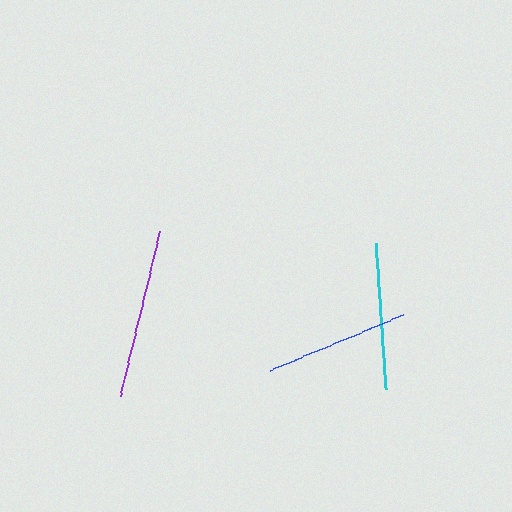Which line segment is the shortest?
The blue line is the shortest at approximately 145 pixels.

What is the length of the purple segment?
The purple segment is approximately 170 pixels long.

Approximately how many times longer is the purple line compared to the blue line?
The purple line is approximately 1.2 times the length of the blue line.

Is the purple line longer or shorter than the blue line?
The purple line is longer than the blue line.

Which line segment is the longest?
The purple line is the longest at approximately 170 pixels.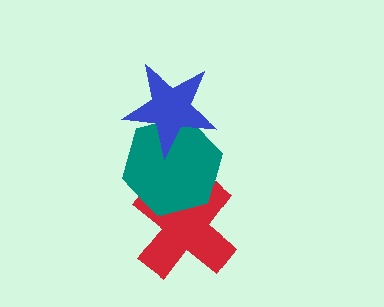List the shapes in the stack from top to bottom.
From top to bottom: the blue star, the teal hexagon, the red cross.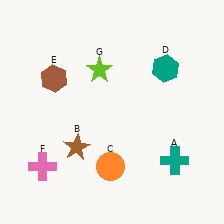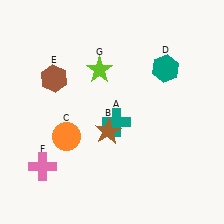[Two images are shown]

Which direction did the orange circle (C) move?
The orange circle (C) moved left.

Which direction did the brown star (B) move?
The brown star (B) moved right.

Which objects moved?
The objects that moved are: the teal cross (A), the brown star (B), the orange circle (C).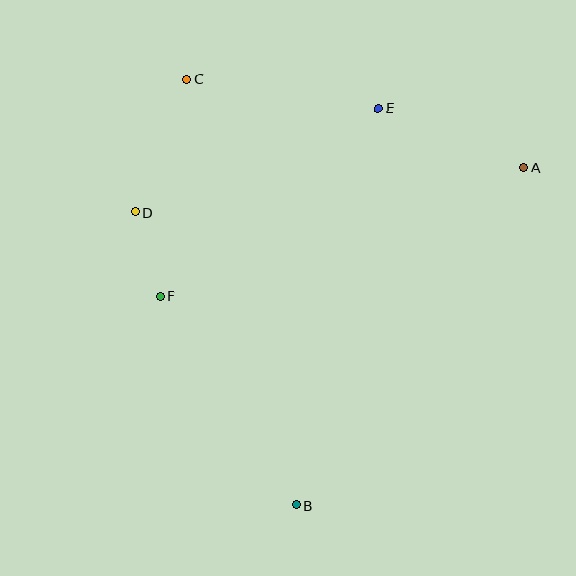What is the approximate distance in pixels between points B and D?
The distance between B and D is approximately 334 pixels.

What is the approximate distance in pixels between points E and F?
The distance between E and F is approximately 288 pixels.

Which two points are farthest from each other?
Points B and C are farthest from each other.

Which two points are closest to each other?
Points D and F are closest to each other.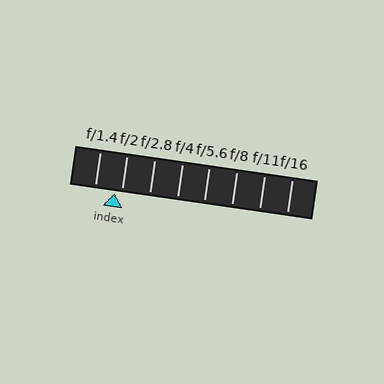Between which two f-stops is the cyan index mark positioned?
The index mark is between f/1.4 and f/2.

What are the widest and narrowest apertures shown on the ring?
The widest aperture shown is f/1.4 and the narrowest is f/16.